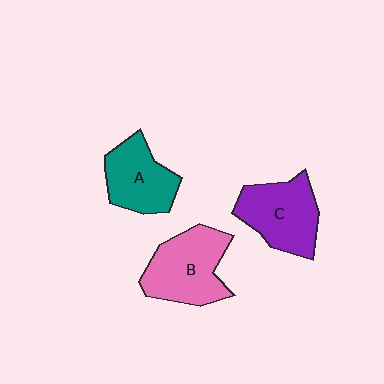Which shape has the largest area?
Shape B (pink).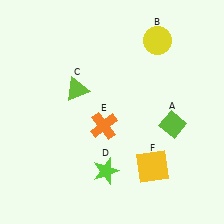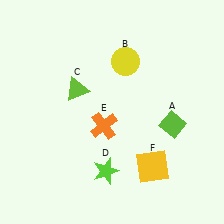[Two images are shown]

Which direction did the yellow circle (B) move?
The yellow circle (B) moved left.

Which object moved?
The yellow circle (B) moved left.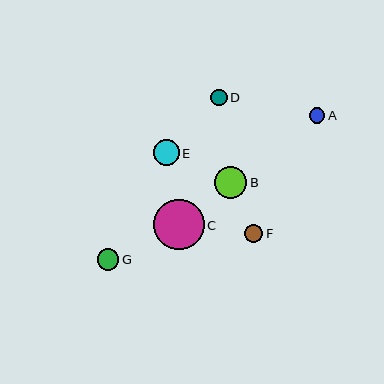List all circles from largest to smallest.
From largest to smallest: C, B, E, G, F, D, A.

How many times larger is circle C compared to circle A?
Circle C is approximately 3.3 times the size of circle A.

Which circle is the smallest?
Circle A is the smallest with a size of approximately 16 pixels.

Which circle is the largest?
Circle C is the largest with a size of approximately 51 pixels.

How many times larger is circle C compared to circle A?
Circle C is approximately 3.3 times the size of circle A.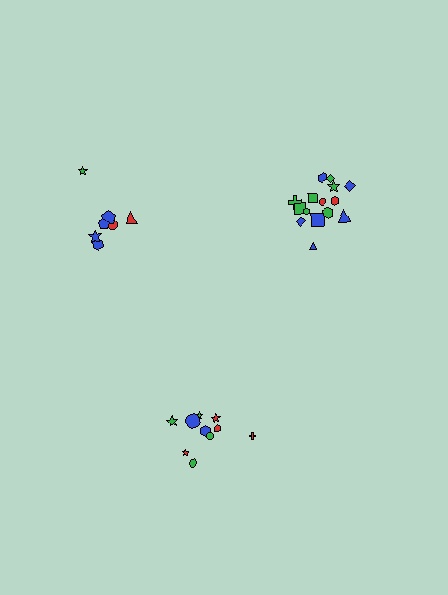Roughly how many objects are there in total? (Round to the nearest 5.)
Roughly 35 objects in total.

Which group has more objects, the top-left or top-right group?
The top-right group.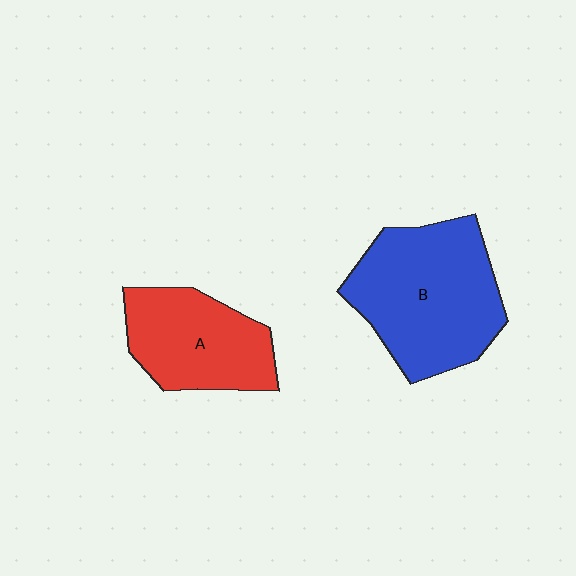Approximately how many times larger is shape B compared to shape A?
Approximately 1.4 times.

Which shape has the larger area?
Shape B (blue).